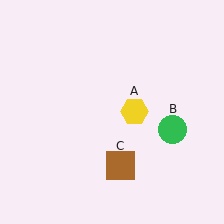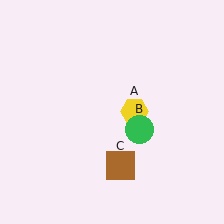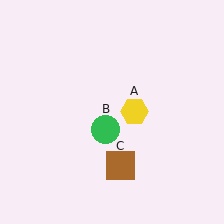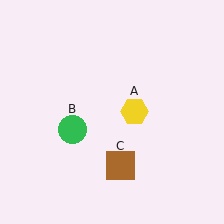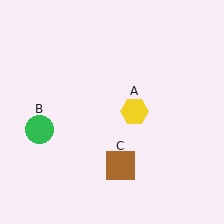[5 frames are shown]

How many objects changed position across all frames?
1 object changed position: green circle (object B).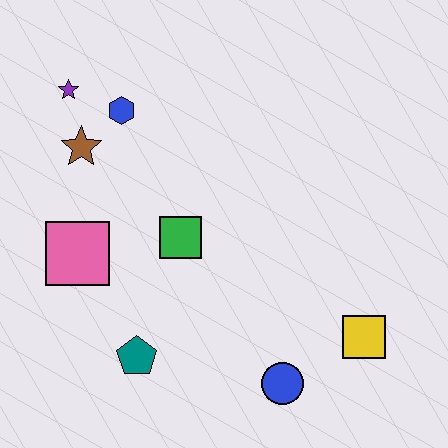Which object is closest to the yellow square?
The blue circle is closest to the yellow square.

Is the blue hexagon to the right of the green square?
No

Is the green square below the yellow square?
No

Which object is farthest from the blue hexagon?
The yellow square is farthest from the blue hexagon.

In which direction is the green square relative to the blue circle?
The green square is above the blue circle.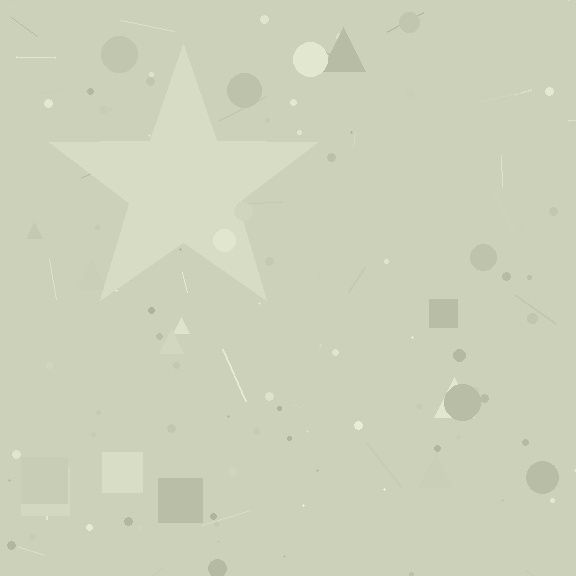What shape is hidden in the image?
A star is hidden in the image.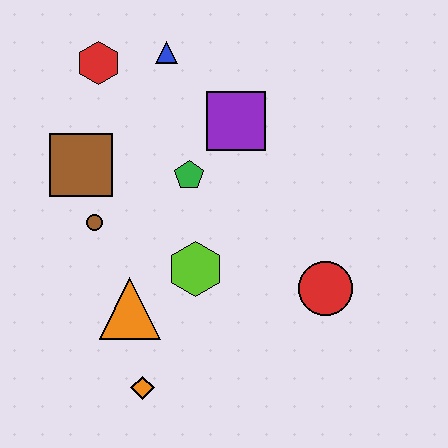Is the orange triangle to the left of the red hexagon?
No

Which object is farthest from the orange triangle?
The blue triangle is farthest from the orange triangle.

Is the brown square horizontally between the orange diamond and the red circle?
No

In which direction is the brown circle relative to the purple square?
The brown circle is to the left of the purple square.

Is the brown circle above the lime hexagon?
Yes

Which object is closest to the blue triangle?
The red hexagon is closest to the blue triangle.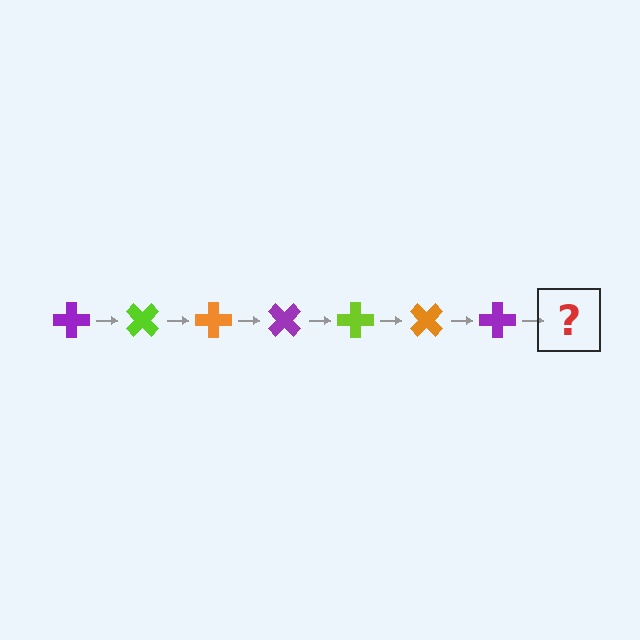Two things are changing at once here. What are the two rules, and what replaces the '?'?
The two rules are that it rotates 45 degrees each step and the color cycles through purple, lime, and orange. The '?' should be a lime cross, rotated 315 degrees from the start.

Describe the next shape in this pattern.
It should be a lime cross, rotated 315 degrees from the start.